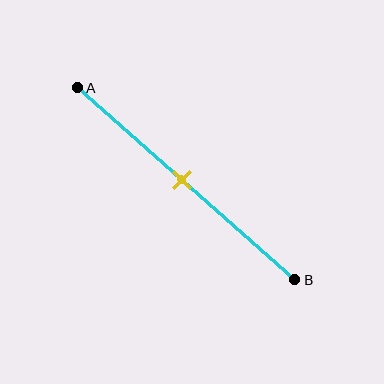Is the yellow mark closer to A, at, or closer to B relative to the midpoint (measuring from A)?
The yellow mark is approximately at the midpoint of segment AB.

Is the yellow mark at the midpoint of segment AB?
Yes, the mark is approximately at the midpoint.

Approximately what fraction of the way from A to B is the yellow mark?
The yellow mark is approximately 50% of the way from A to B.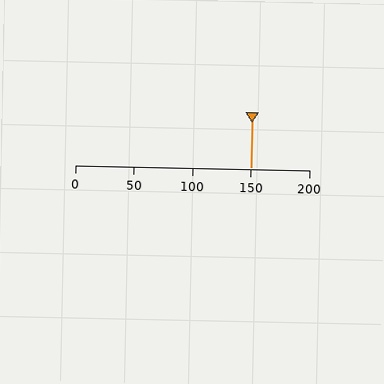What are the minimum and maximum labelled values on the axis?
The axis runs from 0 to 200.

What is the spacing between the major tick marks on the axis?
The major ticks are spaced 50 apart.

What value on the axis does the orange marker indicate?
The marker indicates approximately 150.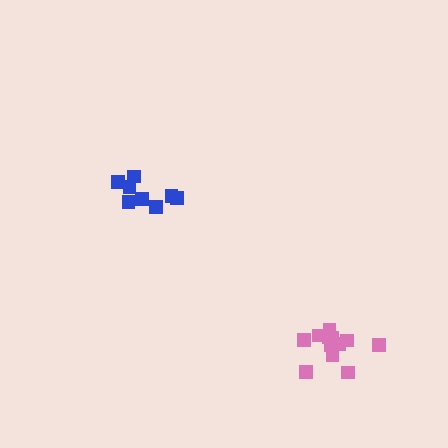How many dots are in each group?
Group 1: 8 dots, Group 2: 13 dots (21 total).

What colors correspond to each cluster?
The clusters are colored: blue, pink.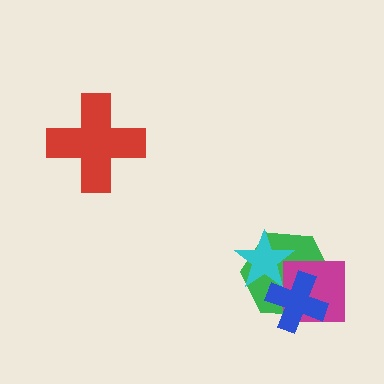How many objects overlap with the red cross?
0 objects overlap with the red cross.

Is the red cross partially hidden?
No, no other shape covers it.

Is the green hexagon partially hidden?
Yes, it is partially covered by another shape.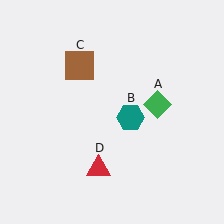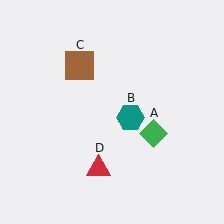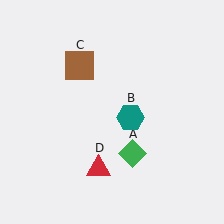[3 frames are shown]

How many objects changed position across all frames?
1 object changed position: green diamond (object A).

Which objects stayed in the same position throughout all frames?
Teal hexagon (object B) and brown square (object C) and red triangle (object D) remained stationary.